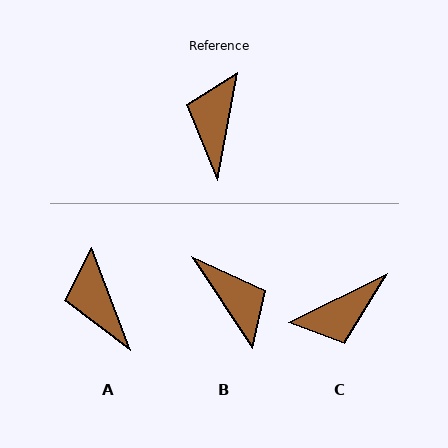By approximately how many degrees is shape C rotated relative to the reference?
Approximately 127 degrees counter-clockwise.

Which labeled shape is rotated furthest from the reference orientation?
B, about 136 degrees away.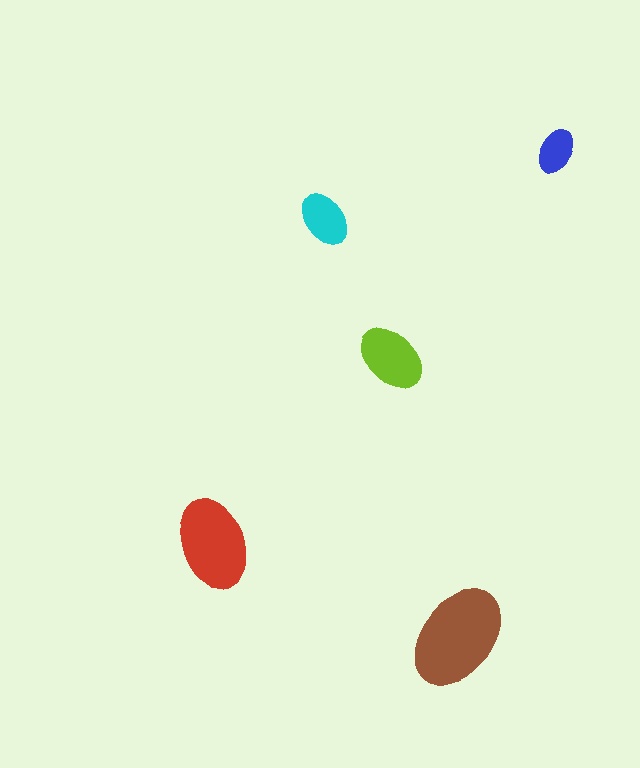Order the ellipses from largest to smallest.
the brown one, the red one, the lime one, the cyan one, the blue one.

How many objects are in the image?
There are 5 objects in the image.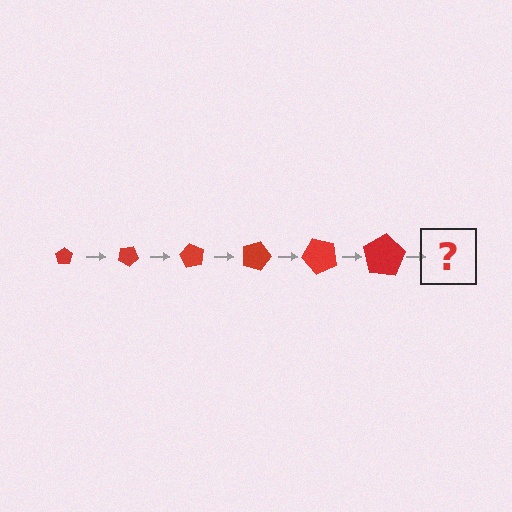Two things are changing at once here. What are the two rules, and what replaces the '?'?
The two rules are that the pentagon grows larger each step and it rotates 30 degrees each step. The '?' should be a pentagon, larger than the previous one and rotated 180 degrees from the start.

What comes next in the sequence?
The next element should be a pentagon, larger than the previous one and rotated 180 degrees from the start.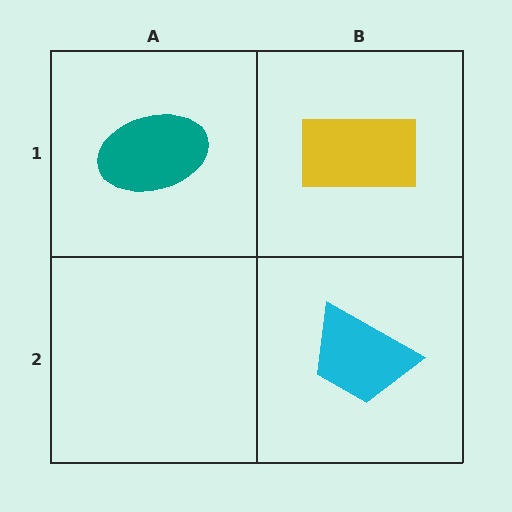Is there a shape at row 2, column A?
No, that cell is empty.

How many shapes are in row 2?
1 shape.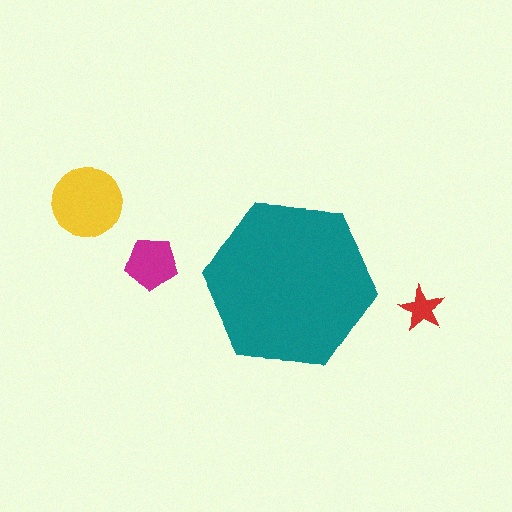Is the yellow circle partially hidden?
No, the yellow circle is fully visible.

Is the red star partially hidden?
No, the red star is fully visible.